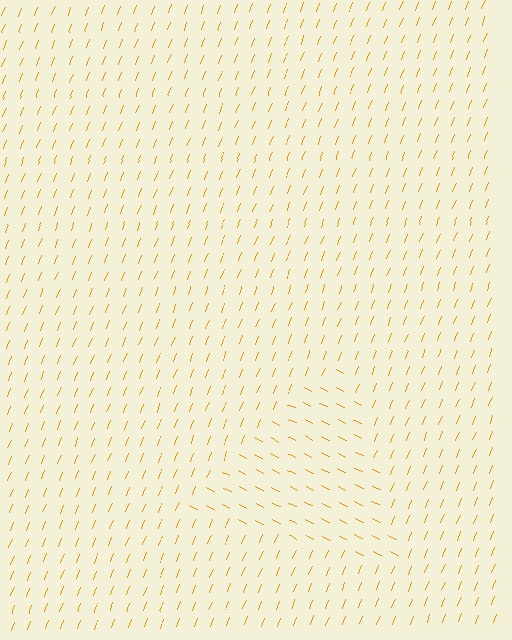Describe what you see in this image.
The image is filled with small orange line segments. A triangle region in the image has lines oriented differently from the surrounding lines, creating a visible texture boundary.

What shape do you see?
I see a triangle.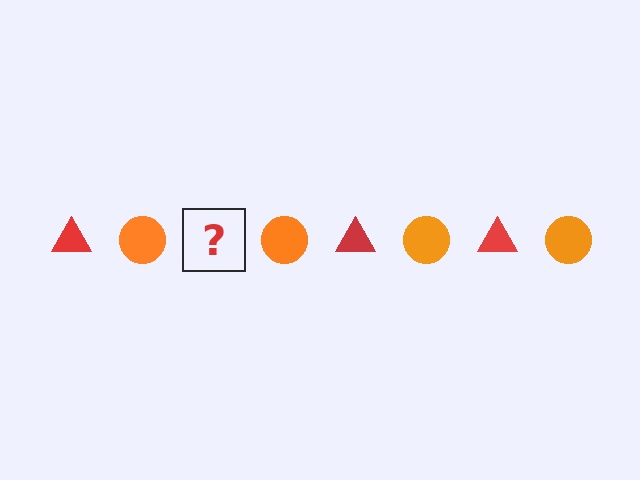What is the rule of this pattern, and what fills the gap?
The rule is that the pattern alternates between red triangle and orange circle. The gap should be filled with a red triangle.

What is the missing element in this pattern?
The missing element is a red triangle.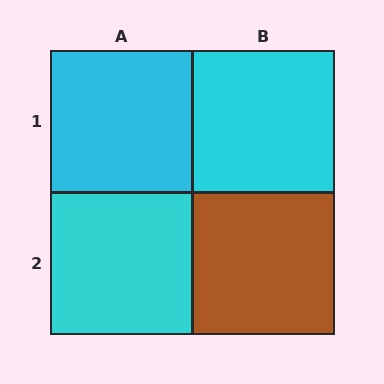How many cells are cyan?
3 cells are cyan.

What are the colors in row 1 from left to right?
Cyan, cyan.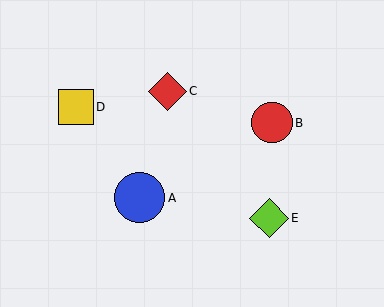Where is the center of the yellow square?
The center of the yellow square is at (76, 107).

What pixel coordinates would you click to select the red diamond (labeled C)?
Click at (167, 91) to select the red diamond C.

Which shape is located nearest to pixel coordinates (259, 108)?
The red circle (labeled B) at (272, 123) is nearest to that location.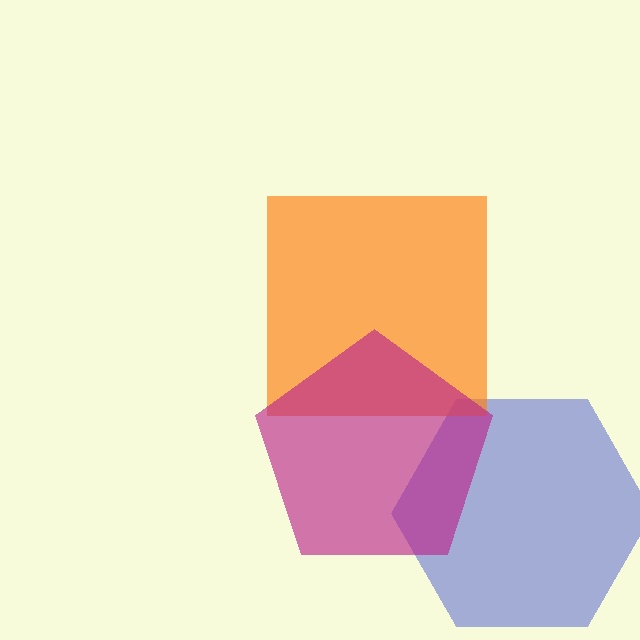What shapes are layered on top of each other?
The layered shapes are: a blue hexagon, an orange square, a magenta pentagon.